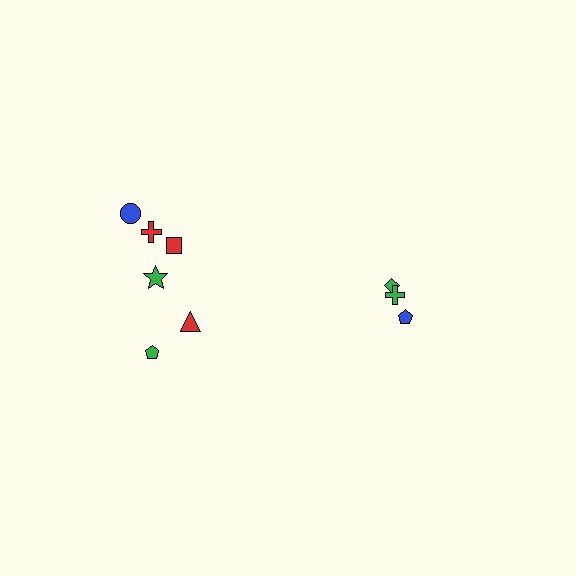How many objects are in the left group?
There are 6 objects.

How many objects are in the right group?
There are 3 objects.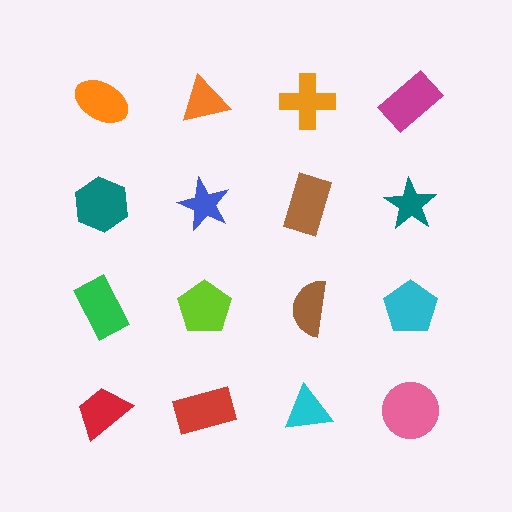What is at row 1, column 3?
An orange cross.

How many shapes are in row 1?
4 shapes.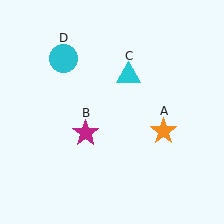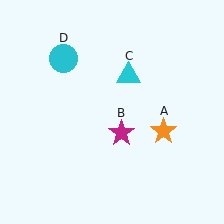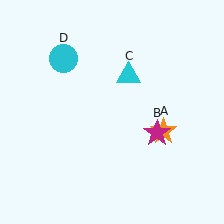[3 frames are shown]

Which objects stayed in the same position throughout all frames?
Orange star (object A) and cyan triangle (object C) and cyan circle (object D) remained stationary.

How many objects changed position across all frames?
1 object changed position: magenta star (object B).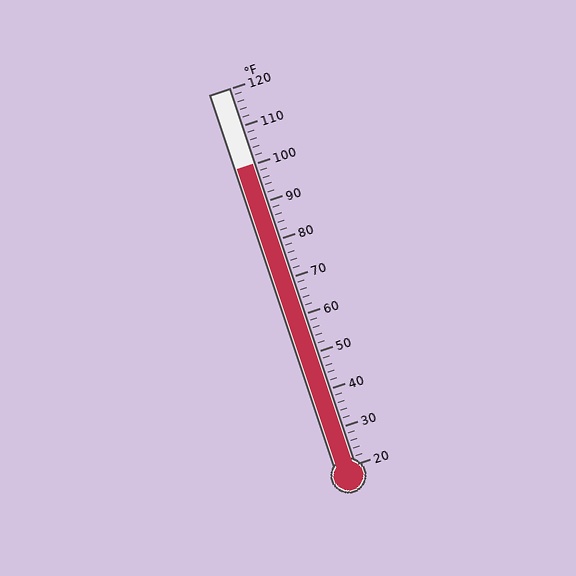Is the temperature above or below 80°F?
The temperature is above 80°F.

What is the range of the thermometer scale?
The thermometer scale ranges from 20°F to 120°F.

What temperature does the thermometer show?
The thermometer shows approximately 100°F.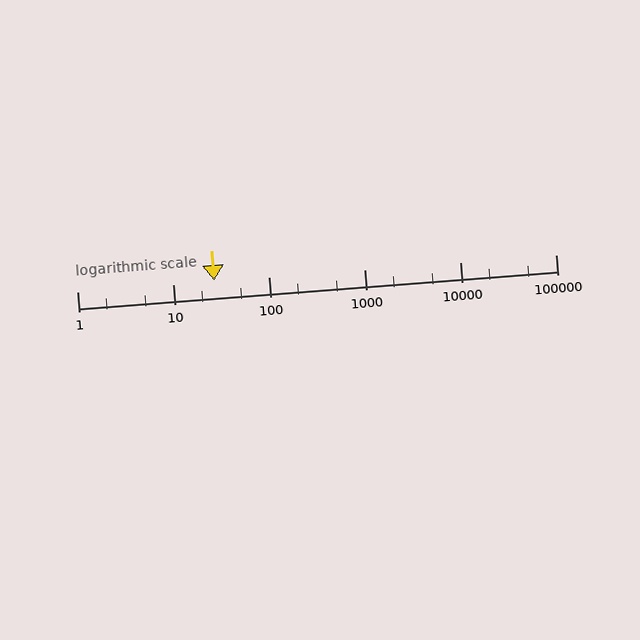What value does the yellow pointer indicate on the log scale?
The pointer indicates approximately 27.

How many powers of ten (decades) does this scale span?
The scale spans 5 decades, from 1 to 100000.